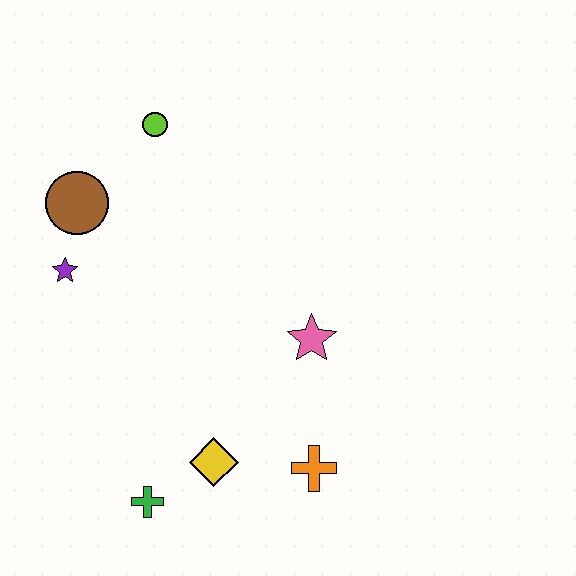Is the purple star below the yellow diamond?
No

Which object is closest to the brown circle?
The purple star is closest to the brown circle.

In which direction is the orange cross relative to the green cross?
The orange cross is to the right of the green cross.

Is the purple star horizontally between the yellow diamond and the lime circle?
No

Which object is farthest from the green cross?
The lime circle is farthest from the green cross.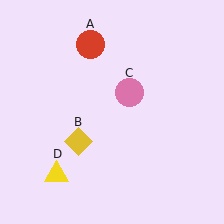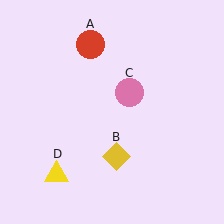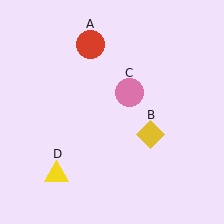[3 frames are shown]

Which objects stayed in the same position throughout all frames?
Red circle (object A) and pink circle (object C) and yellow triangle (object D) remained stationary.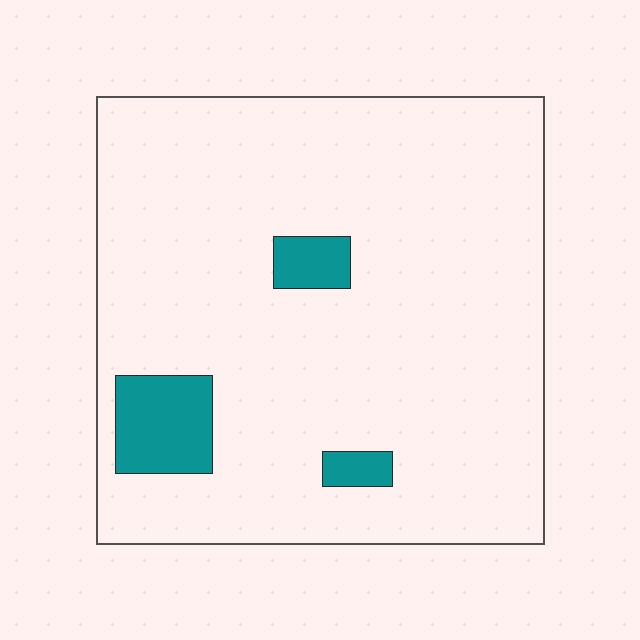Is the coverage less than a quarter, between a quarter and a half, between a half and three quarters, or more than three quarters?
Less than a quarter.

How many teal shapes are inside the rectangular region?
3.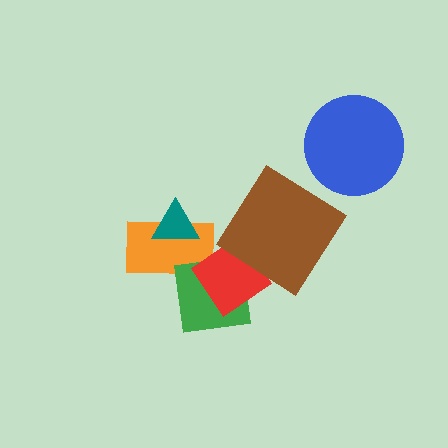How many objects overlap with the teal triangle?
1 object overlaps with the teal triangle.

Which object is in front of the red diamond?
The brown diamond is in front of the red diamond.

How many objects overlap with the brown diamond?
1 object overlaps with the brown diamond.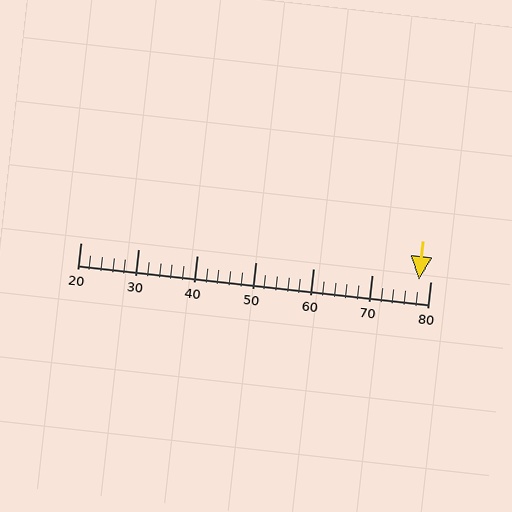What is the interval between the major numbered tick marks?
The major tick marks are spaced 10 units apart.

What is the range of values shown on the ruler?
The ruler shows values from 20 to 80.